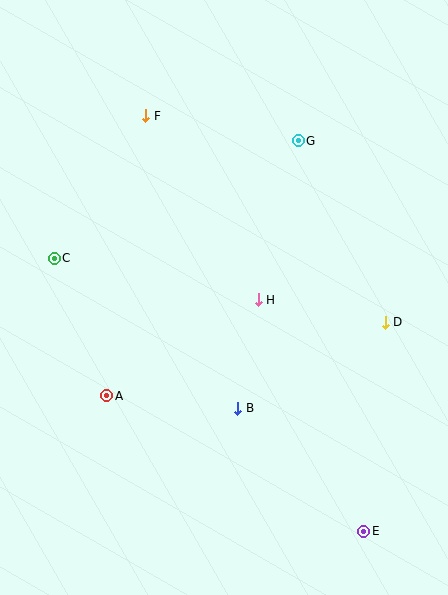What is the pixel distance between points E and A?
The distance between E and A is 291 pixels.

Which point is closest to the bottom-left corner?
Point A is closest to the bottom-left corner.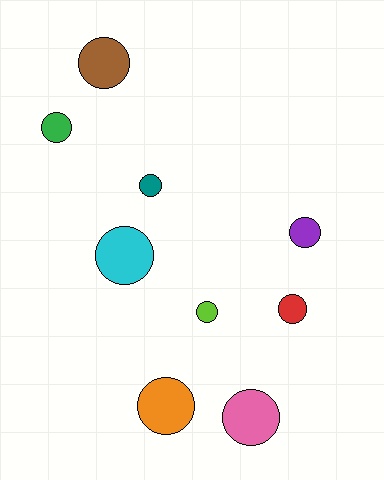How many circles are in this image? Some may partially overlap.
There are 9 circles.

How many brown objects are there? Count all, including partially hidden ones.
There is 1 brown object.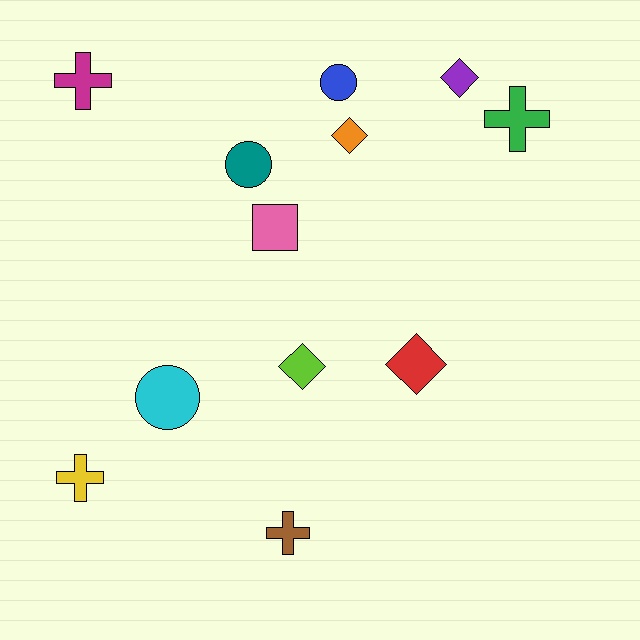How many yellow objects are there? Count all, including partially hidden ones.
There is 1 yellow object.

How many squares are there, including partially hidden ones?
There is 1 square.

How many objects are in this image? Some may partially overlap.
There are 12 objects.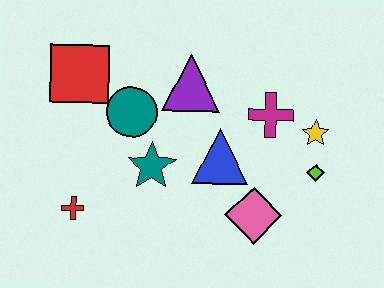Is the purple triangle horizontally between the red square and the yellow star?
Yes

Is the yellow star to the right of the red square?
Yes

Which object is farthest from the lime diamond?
The red square is farthest from the lime diamond.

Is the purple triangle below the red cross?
No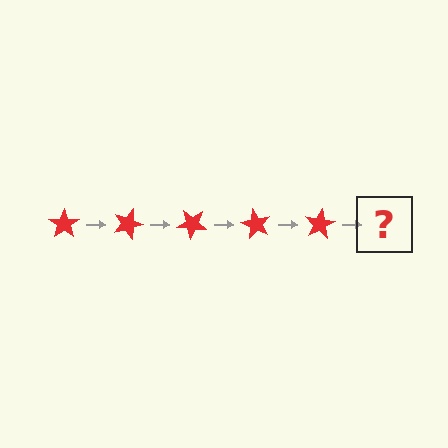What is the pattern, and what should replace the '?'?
The pattern is that the star rotates 20 degrees each step. The '?' should be a red star rotated 100 degrees.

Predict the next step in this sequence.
The next step is a red star rotated 100 degrees.